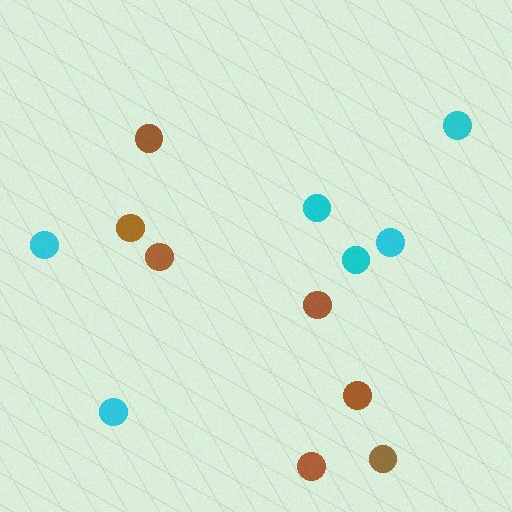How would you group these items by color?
There are 2 groups: one group of cyan circles (6) and one group of brown circles (7).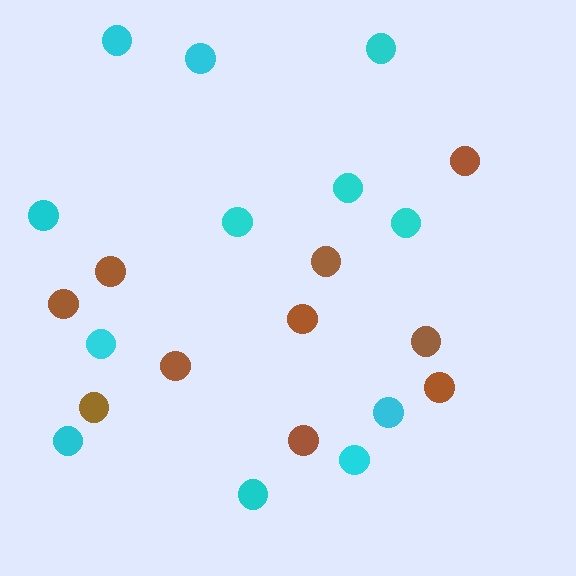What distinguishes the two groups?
There are 2 groups: one group of brown circles (10) and one group of cyan circles (12).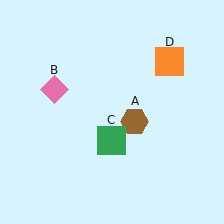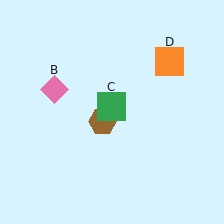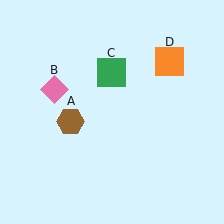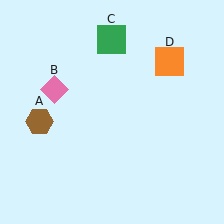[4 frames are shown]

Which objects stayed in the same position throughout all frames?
Pink diamond (object B) and orange square (object D) remained stationary.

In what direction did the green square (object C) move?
The green square (object C) moved up.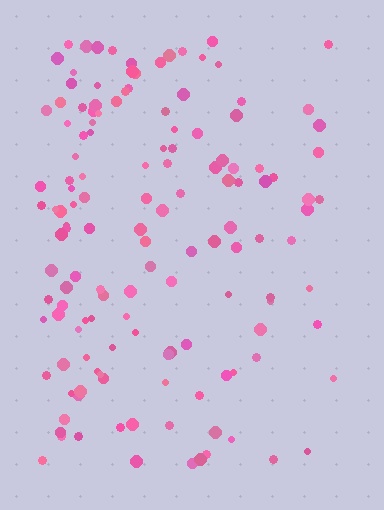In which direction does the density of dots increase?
From right to left, with the left side densest.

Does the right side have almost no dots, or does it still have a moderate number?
Still a moderate number, just noticeably fewer than the left.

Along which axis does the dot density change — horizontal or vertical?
Horizontal.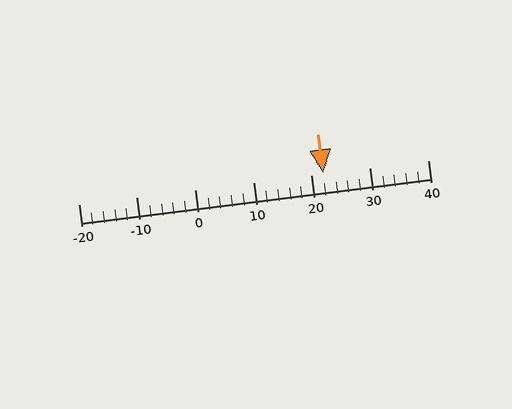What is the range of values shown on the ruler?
The ruler shows values from -20 to 40.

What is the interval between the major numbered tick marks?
The major tick marks are spaced 10 units apart.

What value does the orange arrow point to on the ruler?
The orange arrow points to approximately 22.